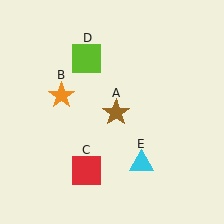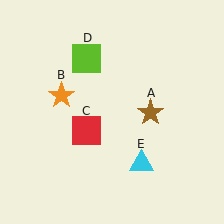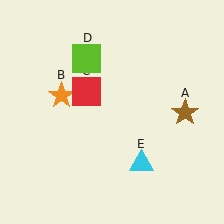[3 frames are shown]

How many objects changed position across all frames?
2 objects changed position: brown star (object A), red square (object C).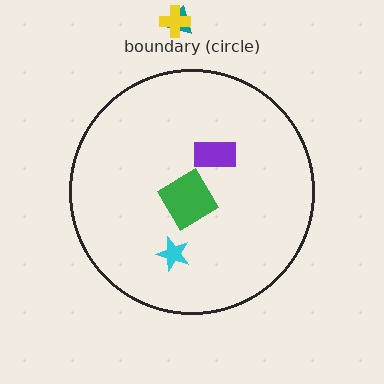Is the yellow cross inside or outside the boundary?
Outside.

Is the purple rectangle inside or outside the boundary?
Inside.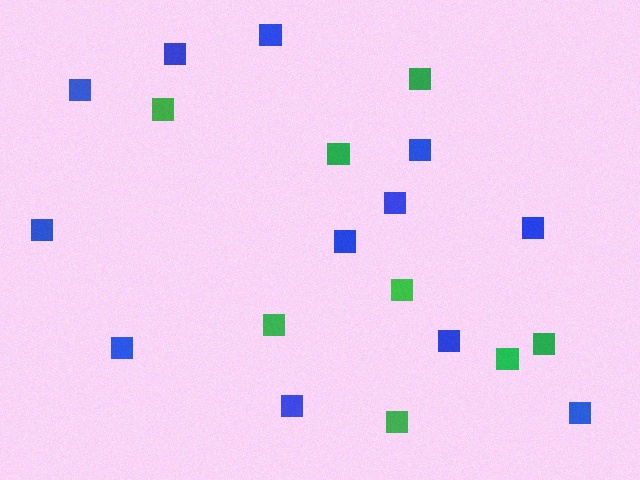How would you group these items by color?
There are 2 groups: one group of green squares (8) and one group of blue squares (12).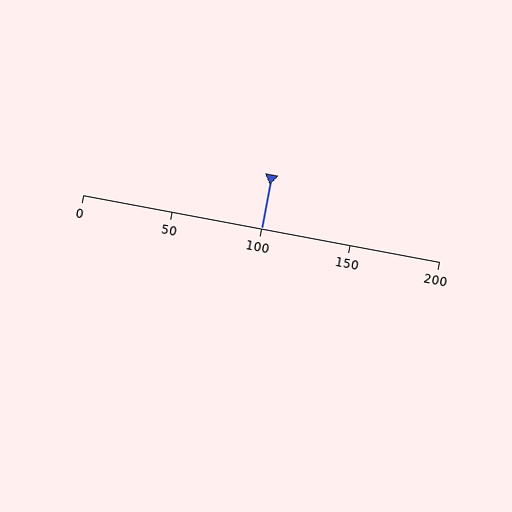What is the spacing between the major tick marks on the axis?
The major ticks are spaced 50 apart.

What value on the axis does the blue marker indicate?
The marker indicates approximately 100.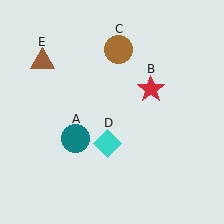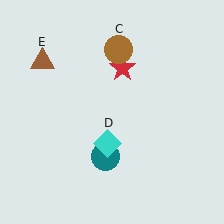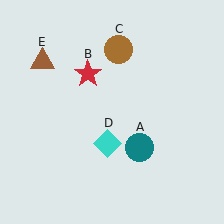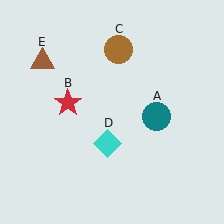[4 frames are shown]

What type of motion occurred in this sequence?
The teal circle (object A), red star (object B) rotated counterclockwise around the center of the scene.